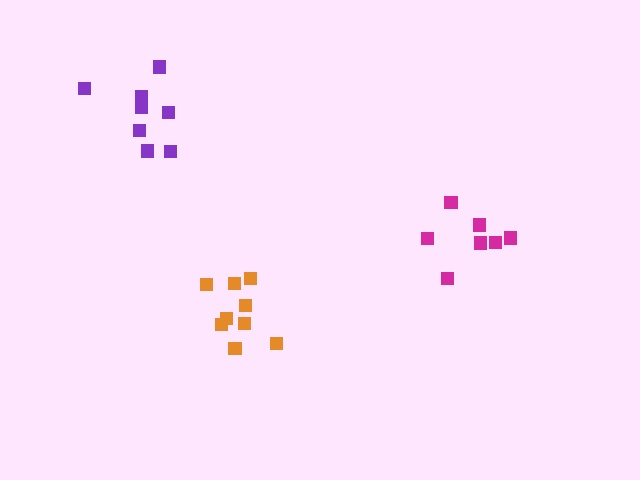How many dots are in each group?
Group 1: 8 dots, Group 2: 9 dots, Group 3: 7 dots (24 total).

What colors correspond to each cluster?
The clusters are colored: purple, orange, magenta.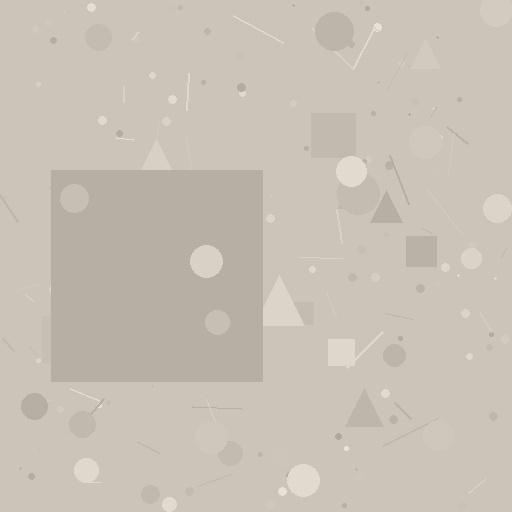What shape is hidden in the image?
A square is hidden in the image.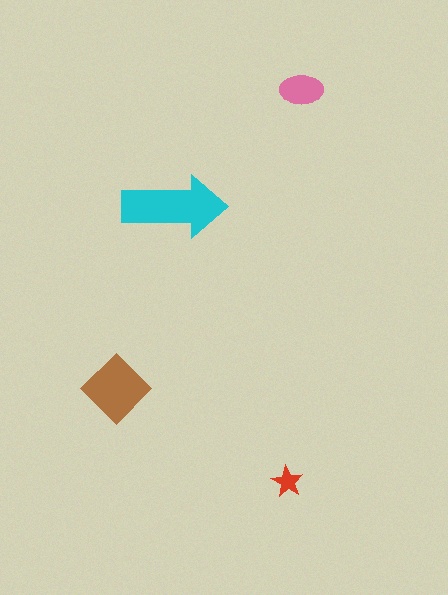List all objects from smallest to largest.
The red star, the pink ellipse, the brown diamond, the cyan arrow.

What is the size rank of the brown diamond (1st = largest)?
2nd.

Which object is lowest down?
The red star is bottommost.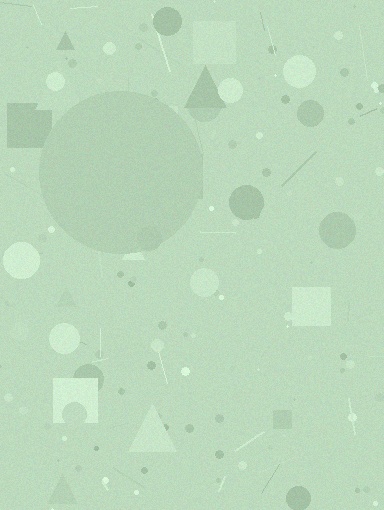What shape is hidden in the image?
A circle is hidden in the image.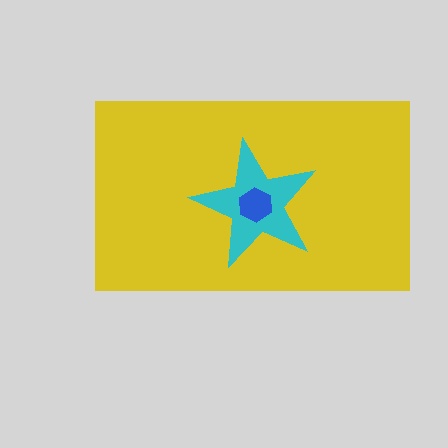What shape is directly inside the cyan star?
The blue hexagon.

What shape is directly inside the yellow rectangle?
The cyan star.